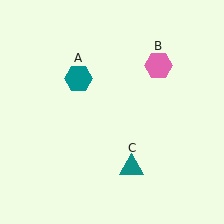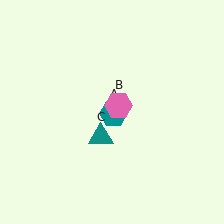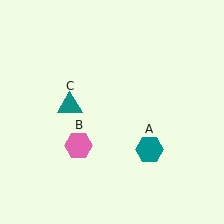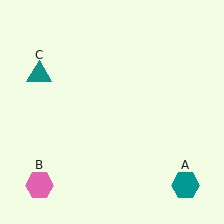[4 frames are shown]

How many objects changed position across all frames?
3 objects changed position: teal hexagon (object A), pink hexagon (object B), teal triangle (object C).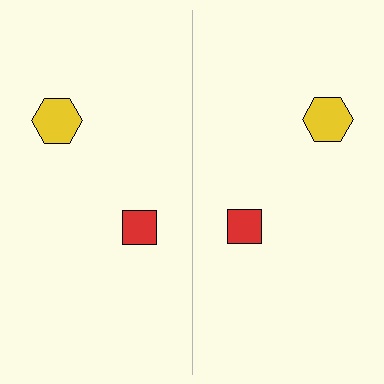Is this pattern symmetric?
Yes, this pattern has bilateral (reflection) symmetry.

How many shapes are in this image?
There are 4 shapes in this image.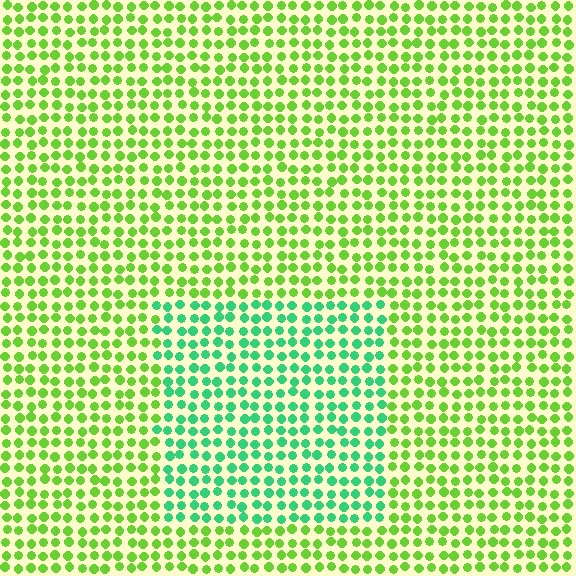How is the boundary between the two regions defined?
The boundary is defined purely by a slight shift in hue (about 47 degrees). Spacing, size, and orientation are identical on both sides.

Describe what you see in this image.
The image is filled with small lime elements in a uniform arrangement. A rectangle-shaped region is visible where the elements are tinted to a slightly different hue, forming a subtle color boundary.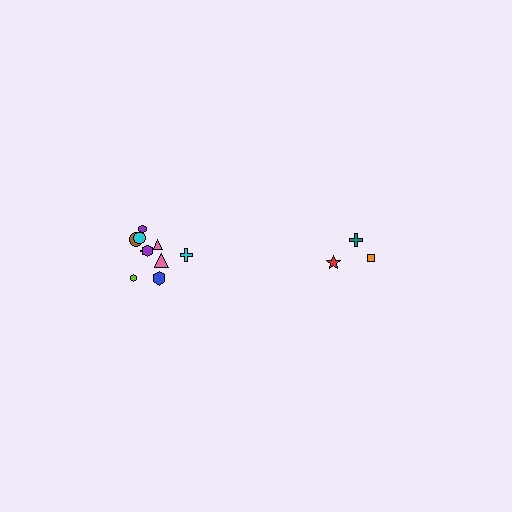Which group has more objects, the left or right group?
The left group.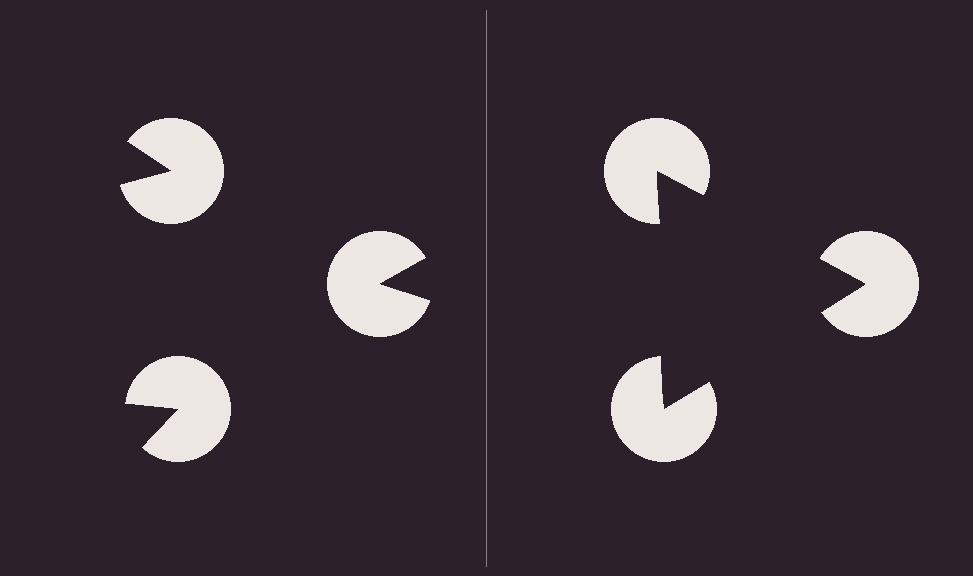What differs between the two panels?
The pac-man discs are positioned identically on both sides; only the wedge orientations differ. On the right they align to a triangle; on the left they are misaligned.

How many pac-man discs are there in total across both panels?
6 — 3 on each side.